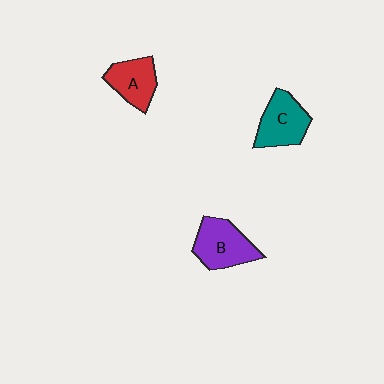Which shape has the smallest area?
Shape A (red).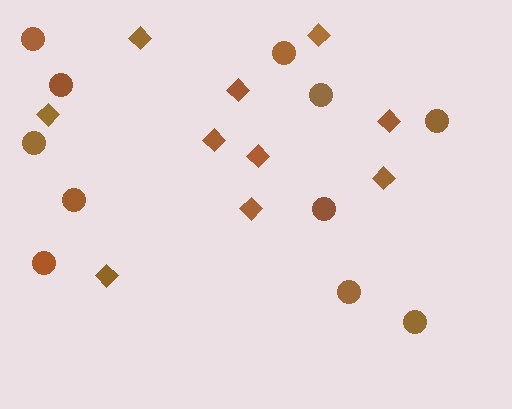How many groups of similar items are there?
There are 2 groups: one group of diamonds (10) and one group of circles (11).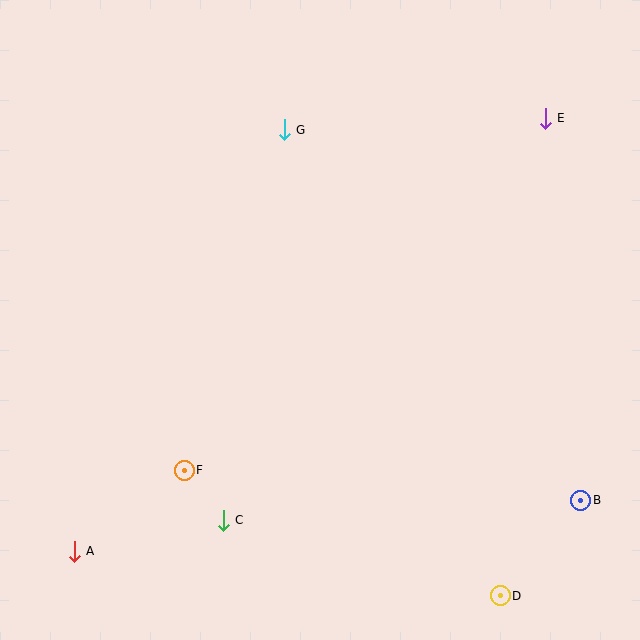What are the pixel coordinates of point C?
Point C is at (223, 520).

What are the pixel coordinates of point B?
Point B is at (581, 500).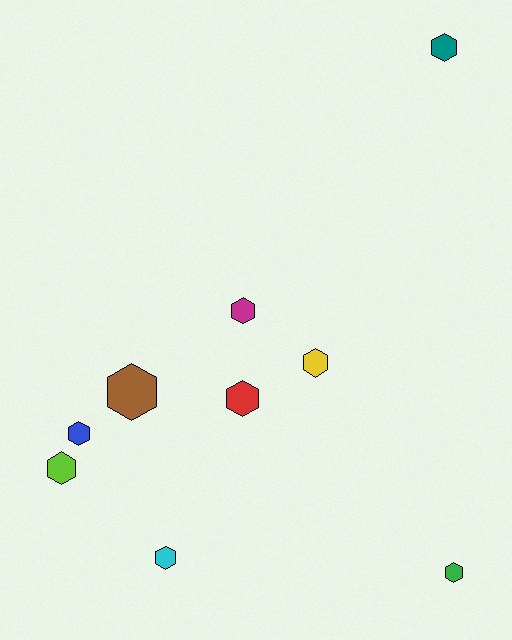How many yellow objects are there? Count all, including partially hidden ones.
There is 1 yellow object.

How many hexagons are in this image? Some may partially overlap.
There are 9 hexagons.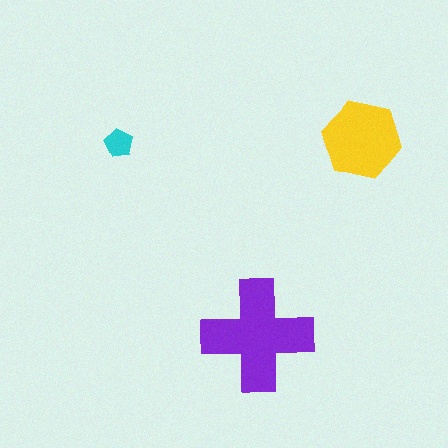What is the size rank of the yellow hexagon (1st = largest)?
2nd.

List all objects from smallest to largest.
The cyan pentagon, the yellow hexagon, the purple cross.